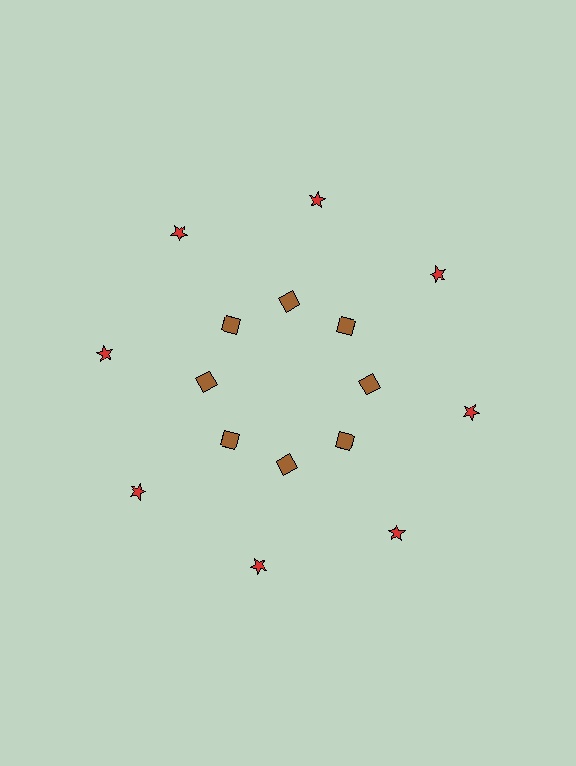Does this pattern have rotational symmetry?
Yes, this pattern has 8-fold rotational symmetry. It looks the same after rotating 45 degrees around the center.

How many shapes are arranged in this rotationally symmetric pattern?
There are 16 shapes, arranged in 8 groups of 2.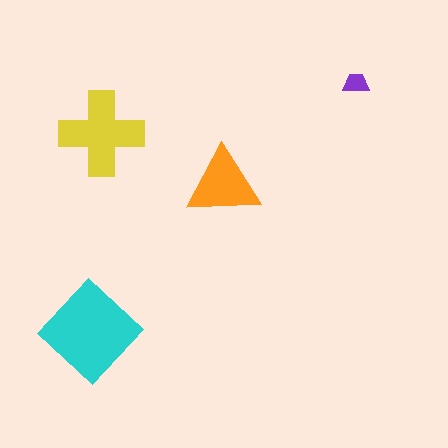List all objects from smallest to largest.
The purple trapezoid, the orange triangle, the yellow cross, the cyan diamond.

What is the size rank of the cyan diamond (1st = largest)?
1st.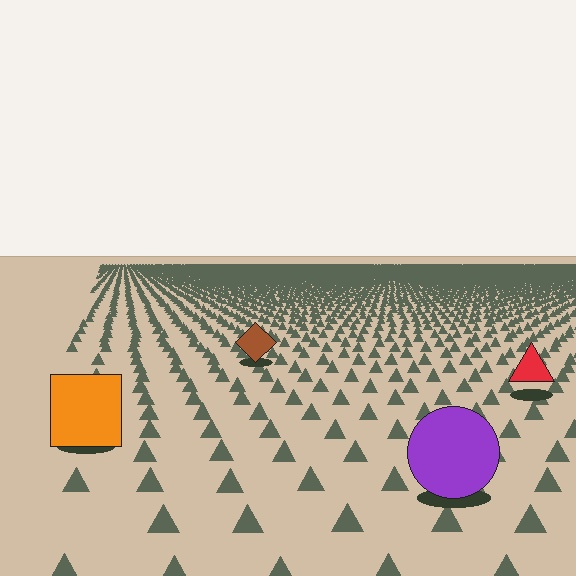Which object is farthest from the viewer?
The brown diamond is farthest from the viewer. It appears smaller and the ground texture around it is denser.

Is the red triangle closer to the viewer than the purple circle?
No. The purple circle is closer — you can tell from the texture gradient: the ground texture is coarser near it.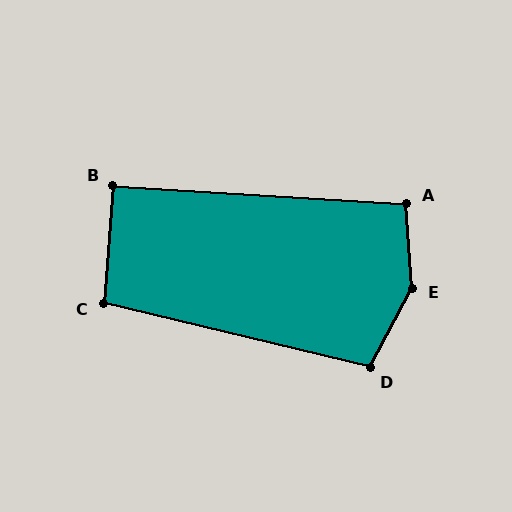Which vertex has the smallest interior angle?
B, at approximately 91 degrees.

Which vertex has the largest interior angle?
E, at approximately 148 degrees.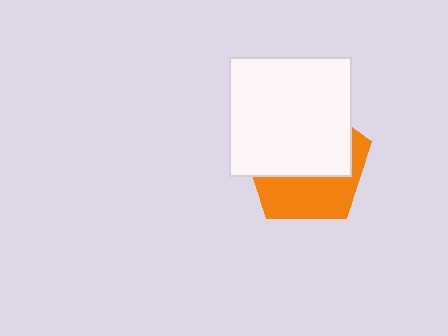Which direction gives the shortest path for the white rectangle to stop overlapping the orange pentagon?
Moving up gives the shortest separation.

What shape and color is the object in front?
The object in front is a white rectangle.